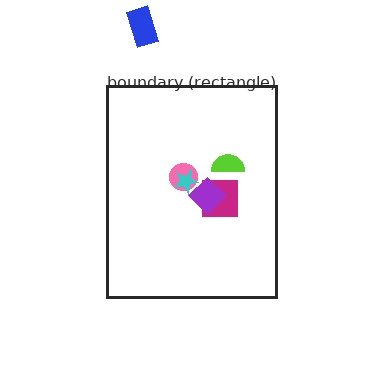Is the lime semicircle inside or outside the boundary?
Inside.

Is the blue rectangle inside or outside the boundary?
Outside.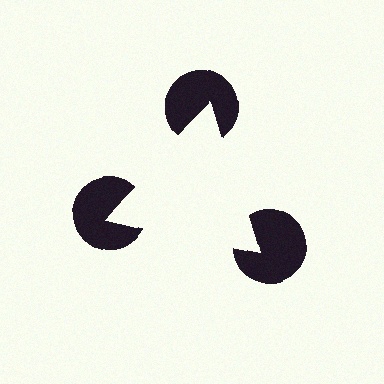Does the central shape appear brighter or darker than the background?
It typically appears slightly brighter than the background, even though no actual brightness change is drawn.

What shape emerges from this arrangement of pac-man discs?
An illusory triangle — its edges are inferred from the aligned wedge cuts in the pac-man discs, not physically drawn.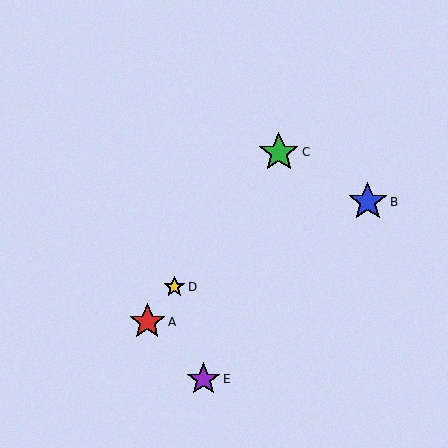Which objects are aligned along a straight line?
Objects A, C, D are aligned along a straight line.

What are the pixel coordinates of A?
Object A is at (147, 322).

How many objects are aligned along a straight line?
3 objects (A, C, D) are aligned along a straight line.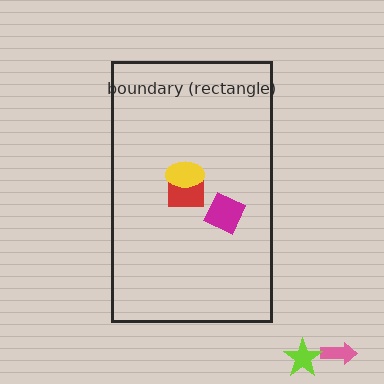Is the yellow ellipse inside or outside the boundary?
Inside.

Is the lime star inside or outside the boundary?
Outside.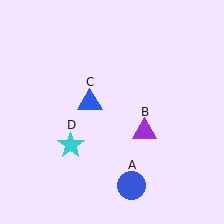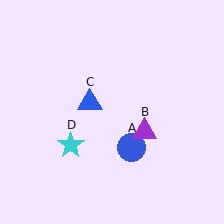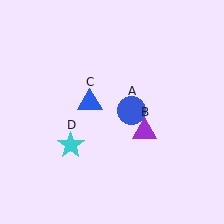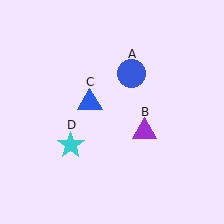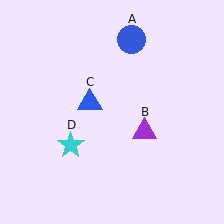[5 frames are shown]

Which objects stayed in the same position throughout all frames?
Purple triangle (object B) and blue triangle (object C) and cyan star (object D) remained stationary.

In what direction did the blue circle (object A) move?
The blue circle (object A) moved up.